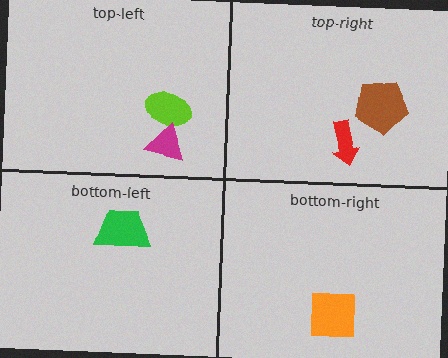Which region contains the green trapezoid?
The bottom-left region.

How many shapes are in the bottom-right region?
1.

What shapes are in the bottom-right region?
The orange square.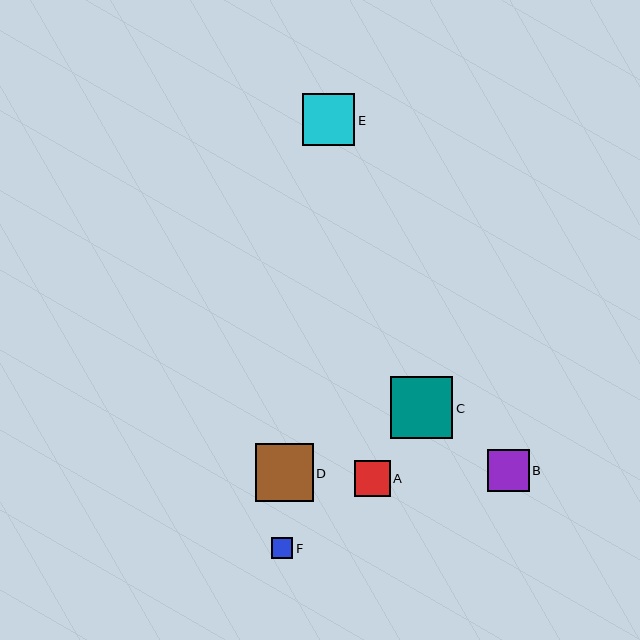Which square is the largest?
Square C is the largest with a size of approximately 62 pixels.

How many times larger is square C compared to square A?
Square C is approximately 1.7 times the size of square A.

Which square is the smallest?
Square F is the smallest with a size of approximately 21 pixels.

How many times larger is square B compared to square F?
Square B is approximately 2.0 times the size of square F.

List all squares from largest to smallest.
From largest to smallest: C, D, E, B, A, F.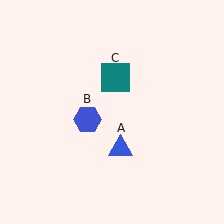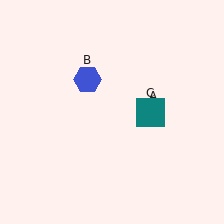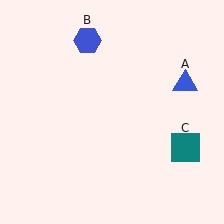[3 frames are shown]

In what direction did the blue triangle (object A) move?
The blue triangle (object A) moved up and to the right.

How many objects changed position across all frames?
3 objects changed position: blue triangle (object A), blue hexagon (object B), teal square (object C).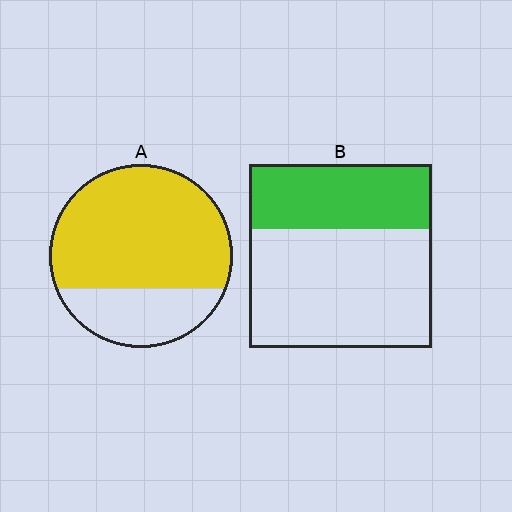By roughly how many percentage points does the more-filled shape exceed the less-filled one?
By roughly 35 percentage points (A over B).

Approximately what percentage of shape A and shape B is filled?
A is approximately 70% and B is approximately 35%.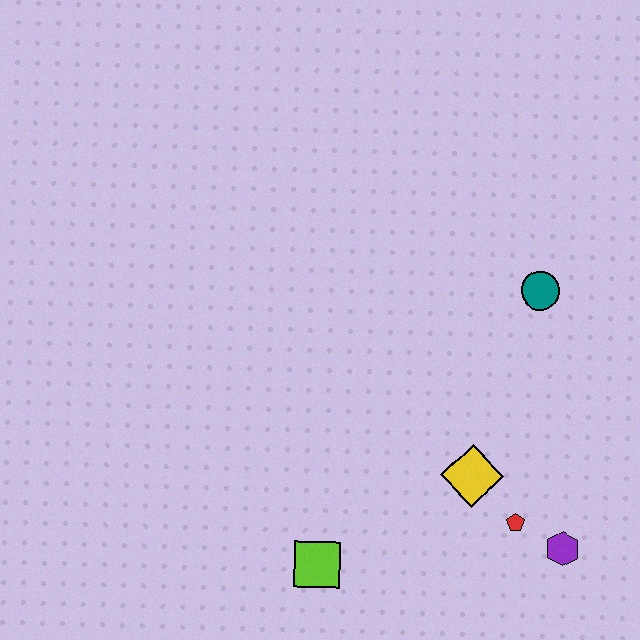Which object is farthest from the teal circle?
The lime square is farthest from the teal circle.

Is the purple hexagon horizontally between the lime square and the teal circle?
No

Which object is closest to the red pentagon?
The purple hexagon is closest to the red pentagon.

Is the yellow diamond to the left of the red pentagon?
Yes